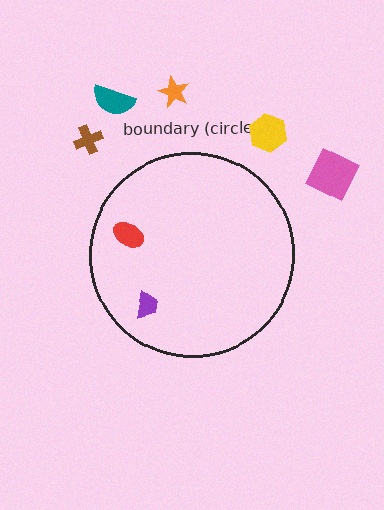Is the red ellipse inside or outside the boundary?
Inside.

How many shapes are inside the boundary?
2 inside, 5 outside.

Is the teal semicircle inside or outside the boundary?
Outside.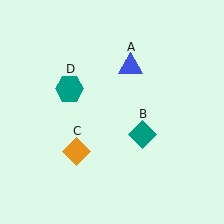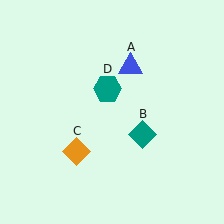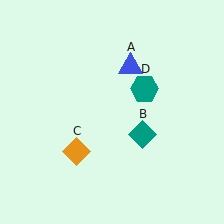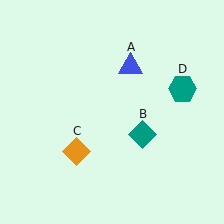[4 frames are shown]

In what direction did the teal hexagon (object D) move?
The teal hexagon (object D) moved right.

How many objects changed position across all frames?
1 object changed position: teal hexagon (object D).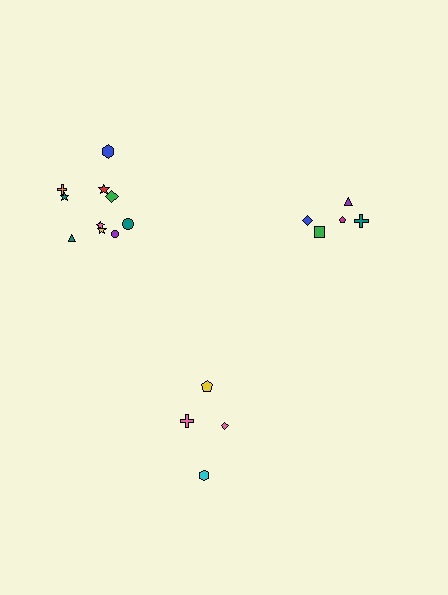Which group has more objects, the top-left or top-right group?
The top-left group.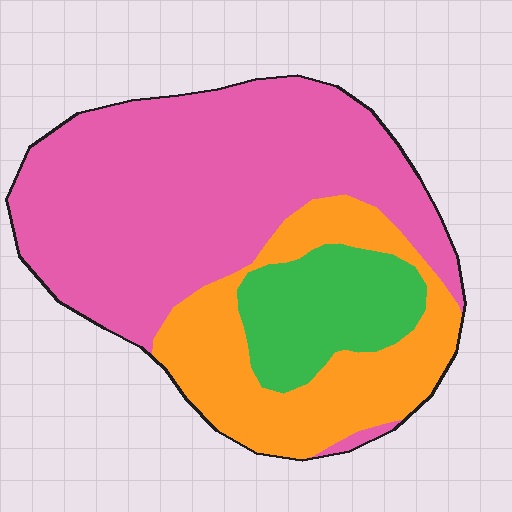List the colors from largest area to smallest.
From largest to smallest: pink, orange, green.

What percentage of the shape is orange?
Orange covers about 30% of the shape.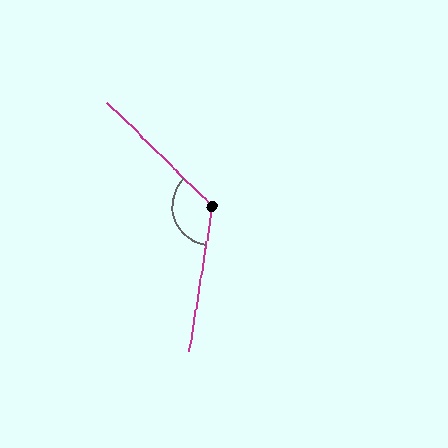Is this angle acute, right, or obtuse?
It is obtuse.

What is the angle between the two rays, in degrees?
Approximately 125 degrees.